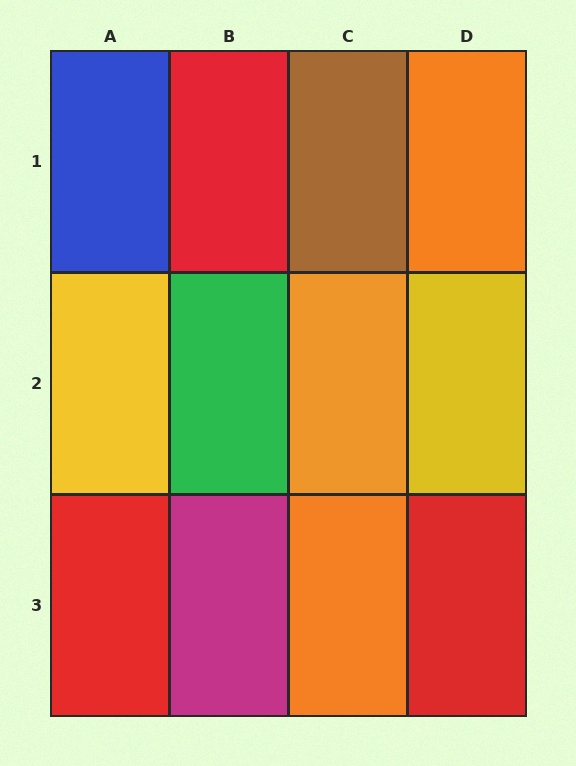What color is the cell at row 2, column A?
Yellow.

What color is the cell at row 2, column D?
Yellow.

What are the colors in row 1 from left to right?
Blue, red, brown, orange.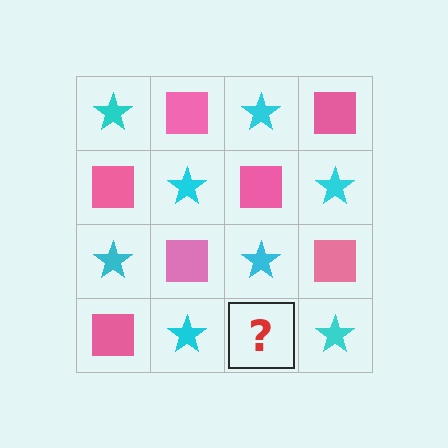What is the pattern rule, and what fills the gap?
The rule is that it alternates cyan star and pink square in a checkerboard pattern. The gap should be filled with a pink square.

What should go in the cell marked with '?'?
The missing cell should contain a pink square.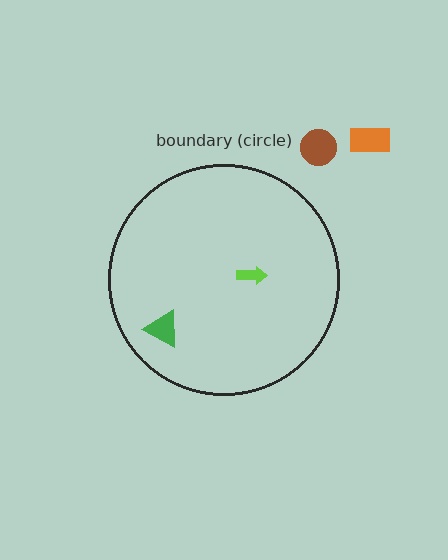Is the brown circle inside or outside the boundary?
Outside.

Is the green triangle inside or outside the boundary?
Inside.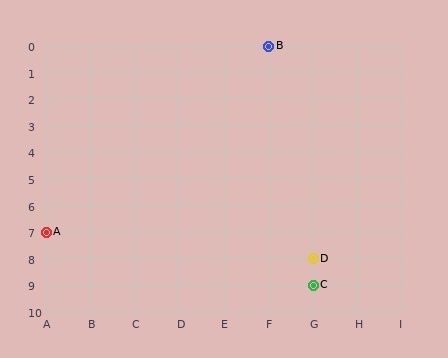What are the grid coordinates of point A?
Point A is at grid coordinates (A, 7).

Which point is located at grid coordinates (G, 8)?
Point D is at (G, 8).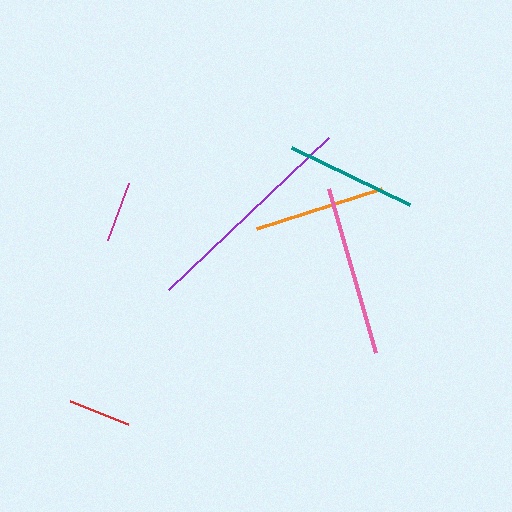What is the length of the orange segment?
The orange segment is approximately 131 pixels long.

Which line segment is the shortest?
The magenta line is the shortest at approximately 61 pixels.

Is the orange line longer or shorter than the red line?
The orange line is longer than the red line.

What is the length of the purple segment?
The purple segment is approximately 221 pixels long.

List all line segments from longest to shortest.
From longest to shortest: purple, pink, teal, orange, red, magenta.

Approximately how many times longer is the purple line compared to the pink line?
The purple line is approximately 1.3 times the length of the pink line.